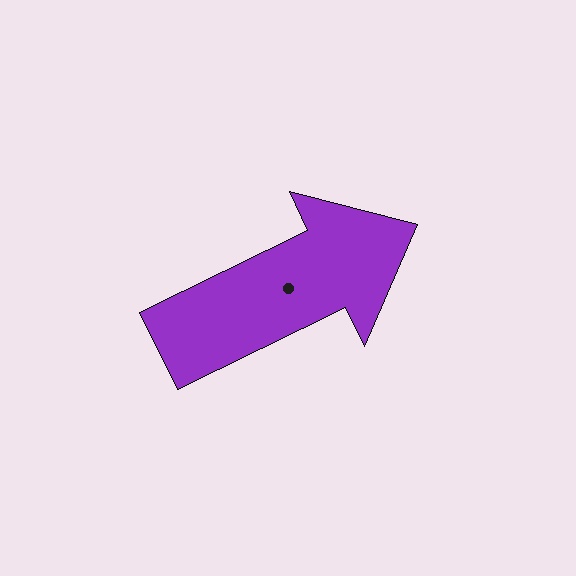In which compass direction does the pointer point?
Northeast.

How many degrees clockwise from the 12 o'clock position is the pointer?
Approximately 64 degrees.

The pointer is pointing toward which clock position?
Roughly 2 o'clock.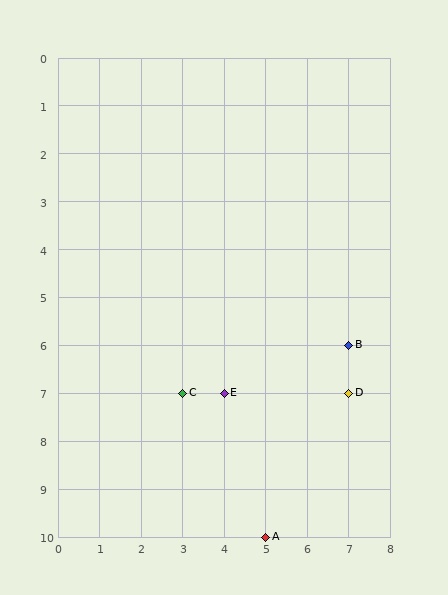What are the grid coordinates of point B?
Point B is at grid coordinates (7, 6).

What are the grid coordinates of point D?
Point D is at grid coordinates (7, 7).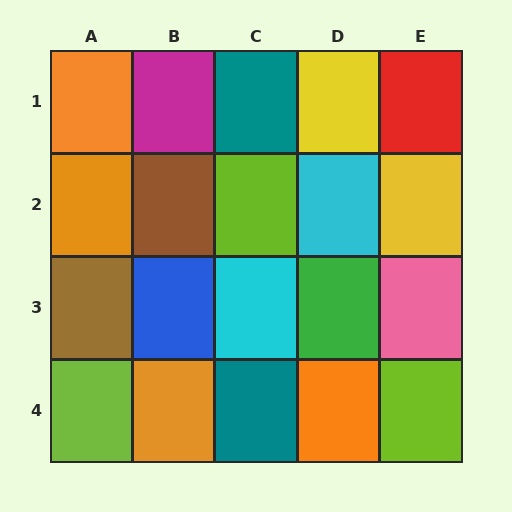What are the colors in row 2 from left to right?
Orange, brown, lime, cyan, yellow.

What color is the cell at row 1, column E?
Red.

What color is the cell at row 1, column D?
Yellow.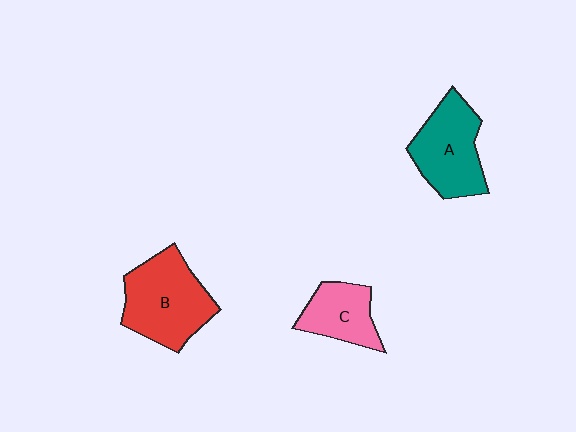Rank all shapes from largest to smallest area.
From largest to smallest: B (red), A (teal), C (pink).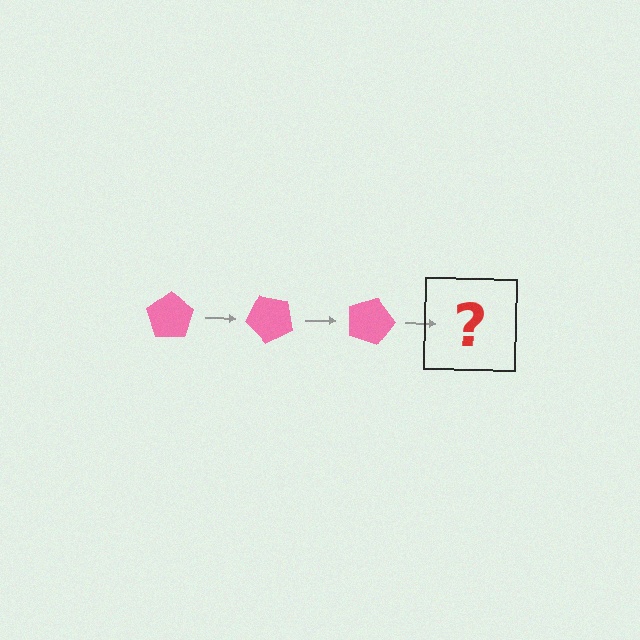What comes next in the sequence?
The next element should be a pink pentagon rotated 135 degrees.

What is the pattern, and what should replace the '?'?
The pattern is that the pentagon rotates 45 degrees each step. The '?' should be a pink pentagon rotated 135 degrees.